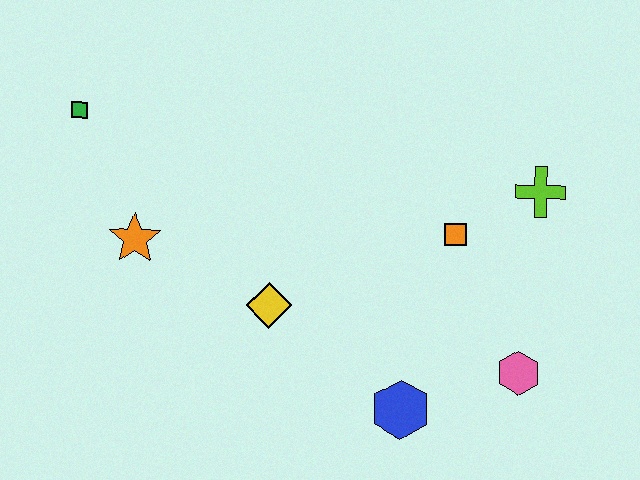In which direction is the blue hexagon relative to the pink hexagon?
The blue hexagon is to the left of the pink hexagon.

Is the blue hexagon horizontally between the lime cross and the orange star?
Yes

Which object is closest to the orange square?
The lime cross is closest to the orange square.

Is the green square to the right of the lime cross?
No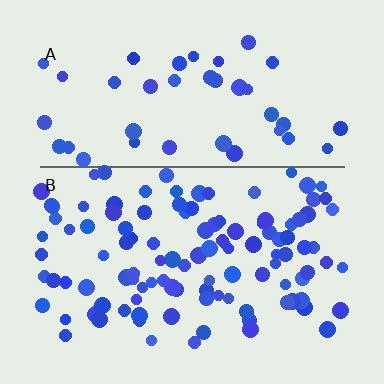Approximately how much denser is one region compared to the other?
Approximately 2.4× — region B over region A.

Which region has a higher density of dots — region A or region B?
B (the bottom).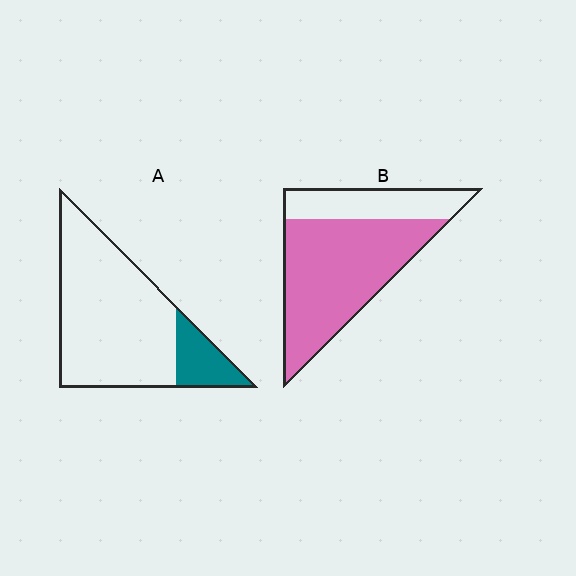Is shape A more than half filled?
No.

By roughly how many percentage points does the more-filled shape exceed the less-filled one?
By roughly 55 percentage points (B over A).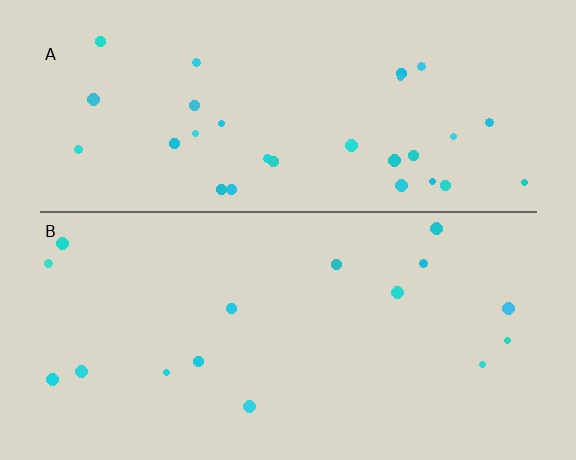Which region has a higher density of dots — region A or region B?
A (the top).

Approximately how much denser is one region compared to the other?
Approximately 1.9× — region A over region B.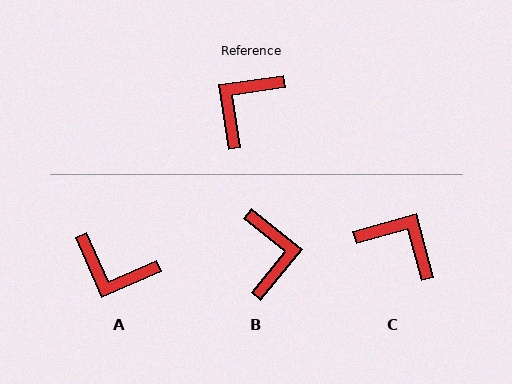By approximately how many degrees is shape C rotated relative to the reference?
Approximately 83 degrees clockwise.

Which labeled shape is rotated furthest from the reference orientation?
B, about 137 degrees away.